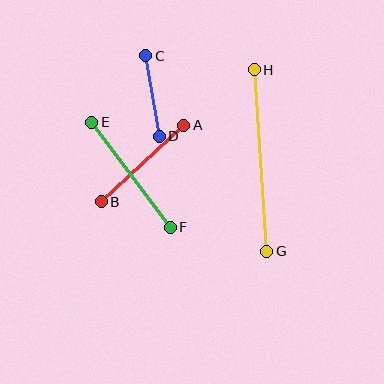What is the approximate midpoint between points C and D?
The midpoint is at approximately (153, 96) pixels.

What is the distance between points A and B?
The distance is approximately 113 pixels.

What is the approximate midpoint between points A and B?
The midpoint is at approximately (142, 164) pixels.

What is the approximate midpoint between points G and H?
The midpoint is at approximately (260, 161) pixels.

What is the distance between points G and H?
The distance is approximately 182 pixels.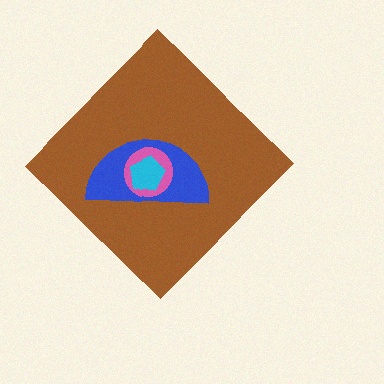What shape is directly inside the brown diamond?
The blue semicircle.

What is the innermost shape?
The cyan pentagon.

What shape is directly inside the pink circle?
The cyan pentagon.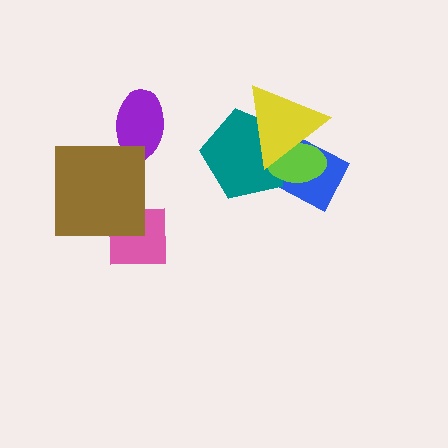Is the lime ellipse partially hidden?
Yes, it is partially covered by another shape.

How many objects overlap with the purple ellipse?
0 objects overlap with the purple ellipse.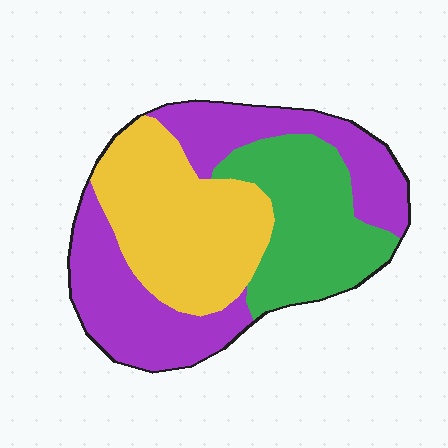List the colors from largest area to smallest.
From largest to smallest: purple, yellow, green.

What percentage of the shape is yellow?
Yellow covers 33% of the shape.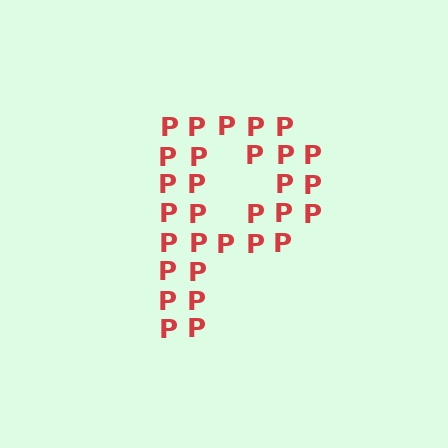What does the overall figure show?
The overall figure shows the letter P.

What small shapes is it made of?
It is made of small letter P's.